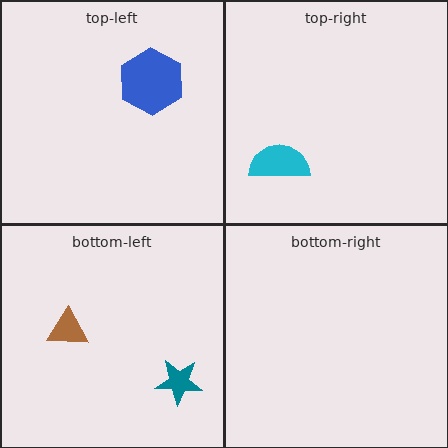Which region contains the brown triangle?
The bottom-left region.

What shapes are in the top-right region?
The cyan semicircle.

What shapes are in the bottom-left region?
The brown triangle, the teal star.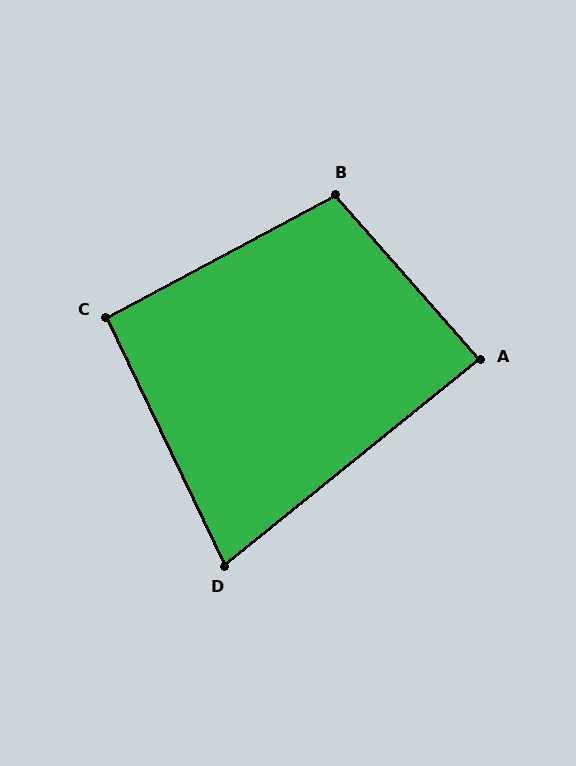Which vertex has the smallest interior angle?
D, at approximately 77 degrees.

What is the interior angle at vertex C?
Approximately 92 degrees (approximately right).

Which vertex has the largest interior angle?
B, at approximately 103 degrees.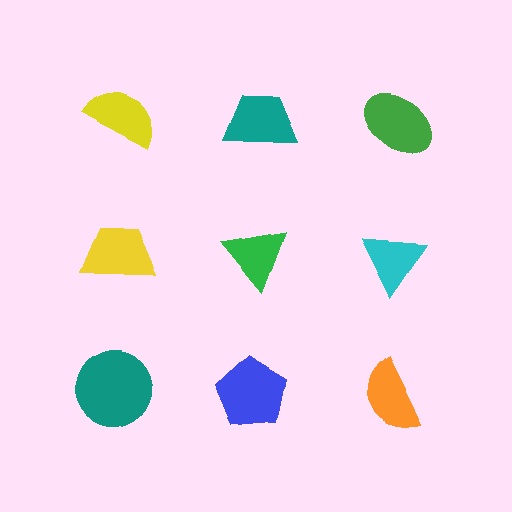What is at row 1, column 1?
A yellow semicircle.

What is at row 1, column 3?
A green ellipse.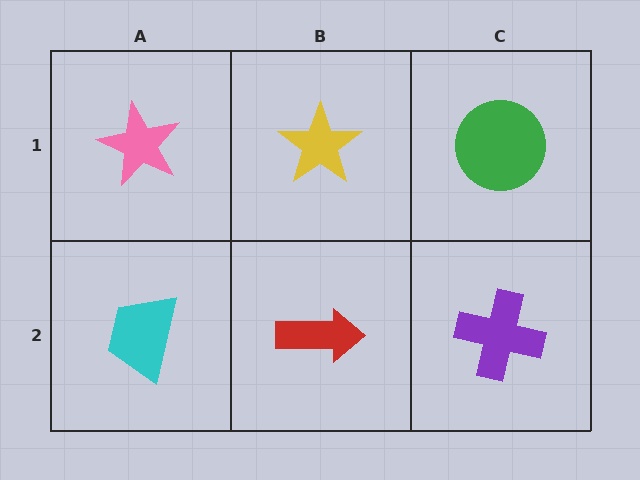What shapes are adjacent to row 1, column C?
A purple cross (row 2, column C), a yellow star (row 1, column B).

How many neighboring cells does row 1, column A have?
2.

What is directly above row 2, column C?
A green circle.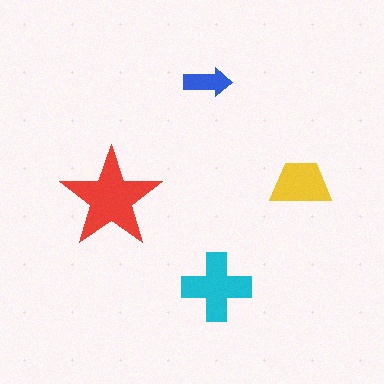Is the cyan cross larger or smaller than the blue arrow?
Larger.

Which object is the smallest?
The blue arrow.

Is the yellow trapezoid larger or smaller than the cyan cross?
Smaller.